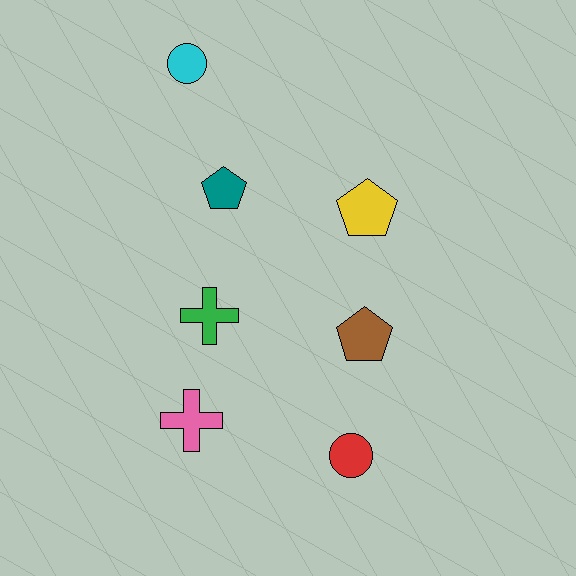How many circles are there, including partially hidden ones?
There are 2 circles.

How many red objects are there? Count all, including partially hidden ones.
There is 1 red object.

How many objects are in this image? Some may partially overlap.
There are 7 objects.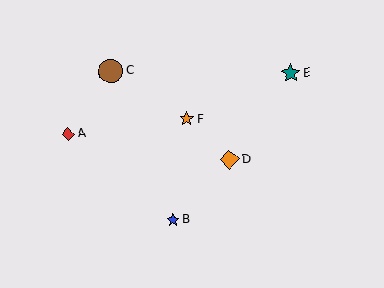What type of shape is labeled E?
Shape E is a teal star.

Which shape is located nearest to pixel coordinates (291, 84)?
The teal star (labeled E) at (291, 73) is nearest to that location.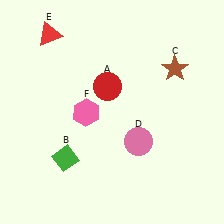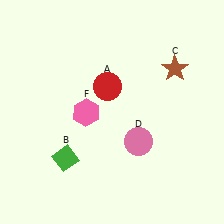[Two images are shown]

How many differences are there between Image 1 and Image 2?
There is 1 difference between the two images.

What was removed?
The red triangle (E) was removed in Image 2.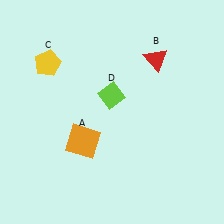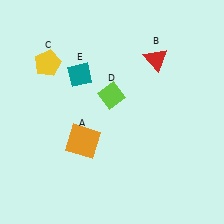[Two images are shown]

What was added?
A teal diamond (E) was added in Image 2.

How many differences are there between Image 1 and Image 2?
There is 1 difference between the two images.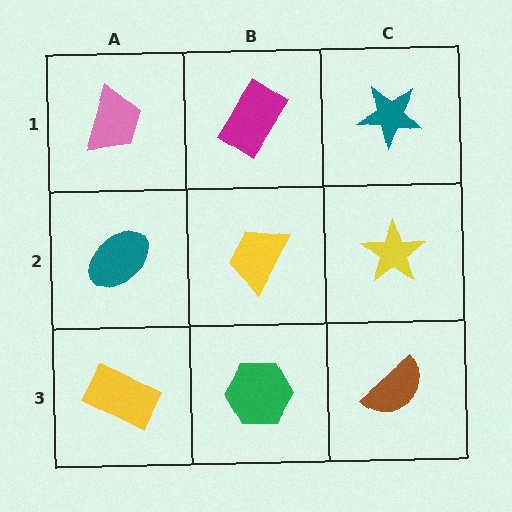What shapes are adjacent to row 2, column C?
A teal star (row 1, column C), a brown semicircle (row 3, column C), a yellow trapezoid (row 2, column B).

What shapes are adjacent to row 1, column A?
A teal ellipse (row 2, column A), a magenta rectangle (row 1, column B).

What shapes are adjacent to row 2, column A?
A pink trapezoid (row 1, column A), a yellow rectangle (row 3, column A), a yellow trapezoid (row 2, column B).